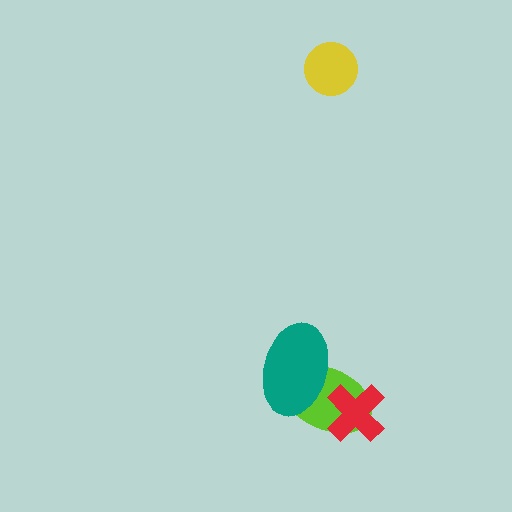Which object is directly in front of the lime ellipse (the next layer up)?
The red cross is directly in front of the lime ellipse.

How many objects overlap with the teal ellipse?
1 object overlaps with the teal ellipse.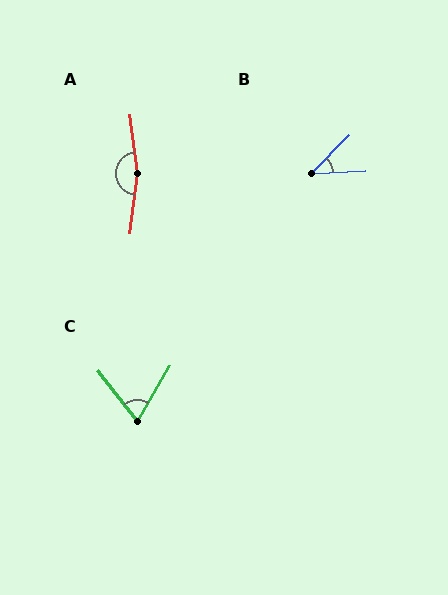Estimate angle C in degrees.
Approximately 69 degrees.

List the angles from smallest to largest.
B (41°), C (69°), A (166°).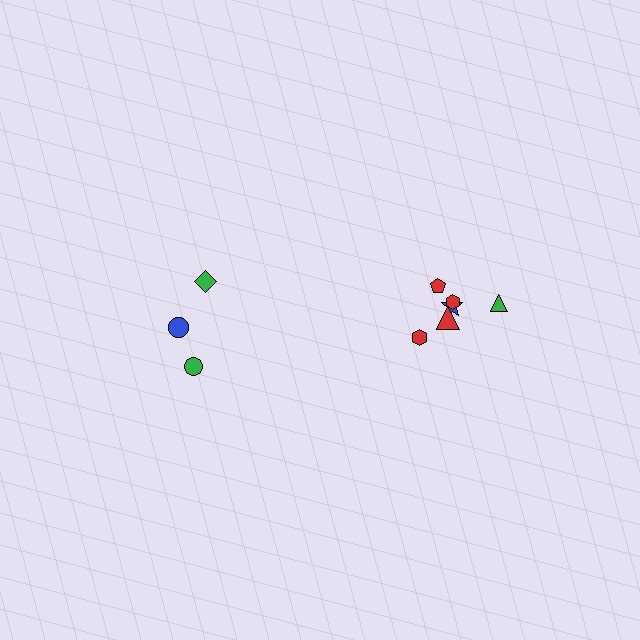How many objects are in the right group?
There are 6 objects.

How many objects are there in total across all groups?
There are 9 objects.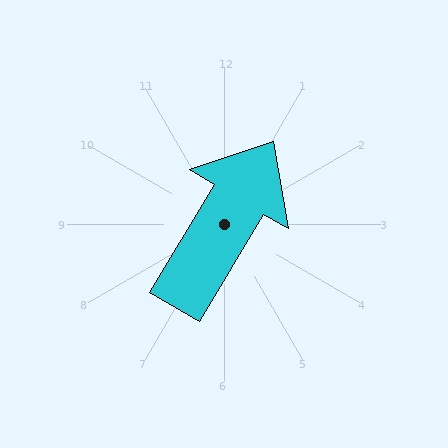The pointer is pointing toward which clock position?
Roughly 1 o'clock.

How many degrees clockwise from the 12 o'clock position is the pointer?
Approximately 31 degrees.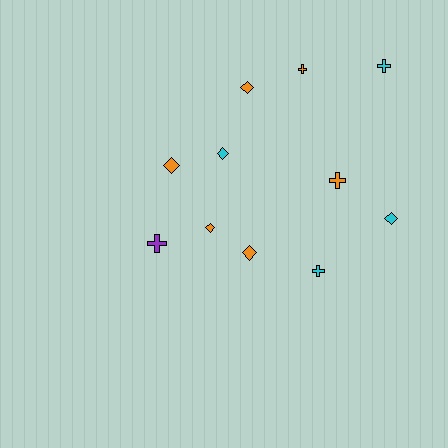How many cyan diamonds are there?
There are 2 cyan diamonds.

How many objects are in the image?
There are 11 objects.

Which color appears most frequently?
Orange, with 6 objects.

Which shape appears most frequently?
Diamond, with 6 objects.